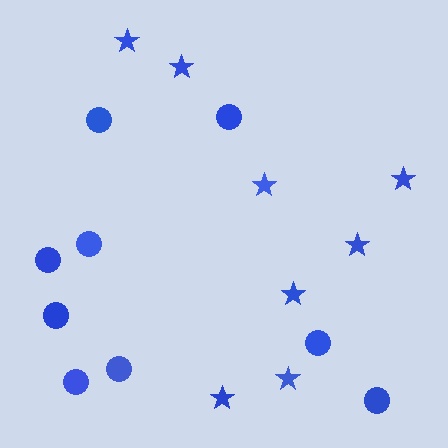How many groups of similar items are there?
There are 2 groups: one group of stars (8) and one group of circles (9).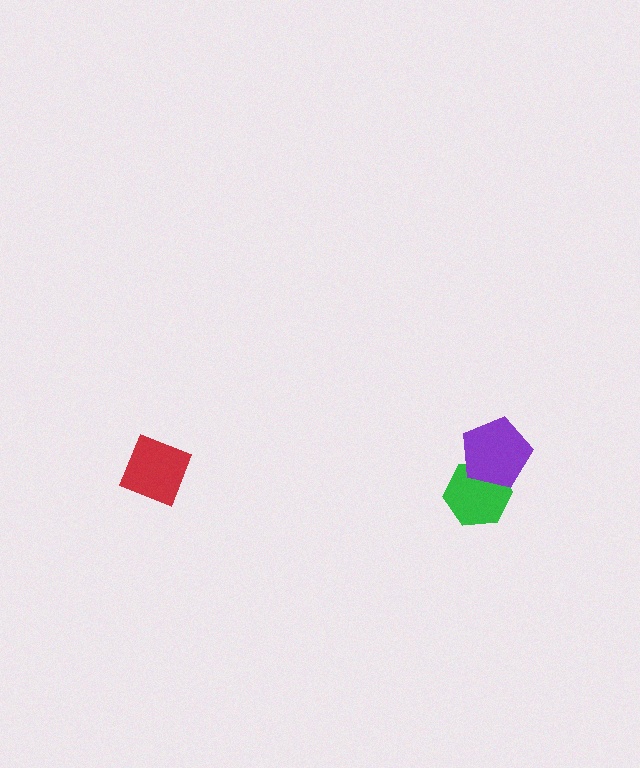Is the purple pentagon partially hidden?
No, no other shape covers it.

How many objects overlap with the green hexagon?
1 object overlaps with the green hexagon.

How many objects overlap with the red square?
0 objects overlap with the red square.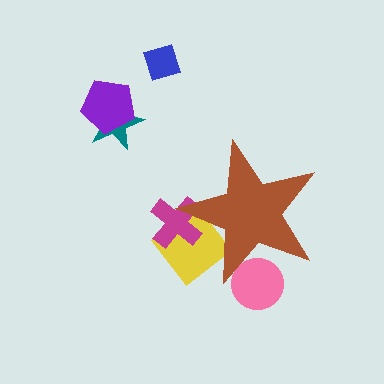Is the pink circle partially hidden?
Yes, the pink circle is partially hidden behind the brown star.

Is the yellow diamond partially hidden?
Yes, the yellow diamond is partially hidden behind the brown star.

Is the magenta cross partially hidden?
Yes, the magenta cross is partially hidden behind the brown star.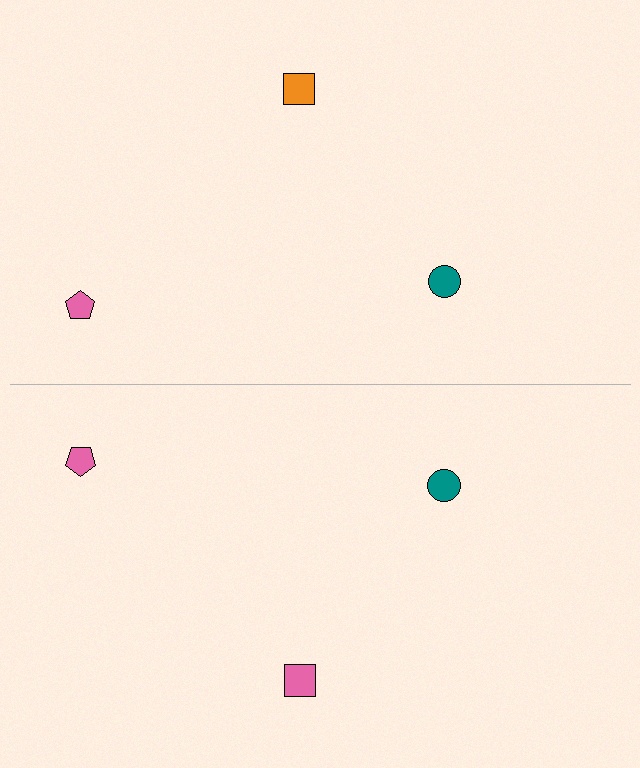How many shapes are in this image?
There are 6 shapes in this image.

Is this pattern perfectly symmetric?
No, the pattern is not perfectly symmetric. The pink square on the bottom side breaks the symmetry — its mirror counterpart is orange.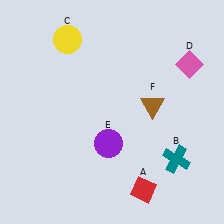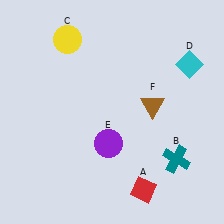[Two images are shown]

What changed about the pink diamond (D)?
In Image 1, D is pink. In Image 2, it changed to cyan.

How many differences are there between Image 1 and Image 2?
There is 1 difference between the two images.